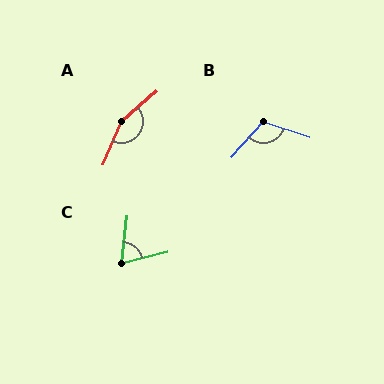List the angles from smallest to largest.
C (70°), B (113°), A (154°).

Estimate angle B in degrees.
Approximately 113 degrees.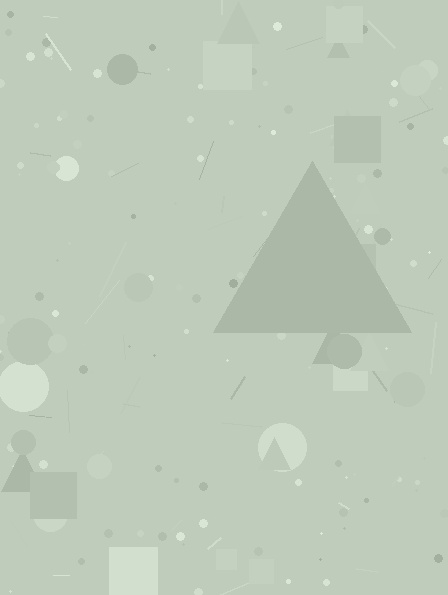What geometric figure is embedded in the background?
A triangle is embedded in the background.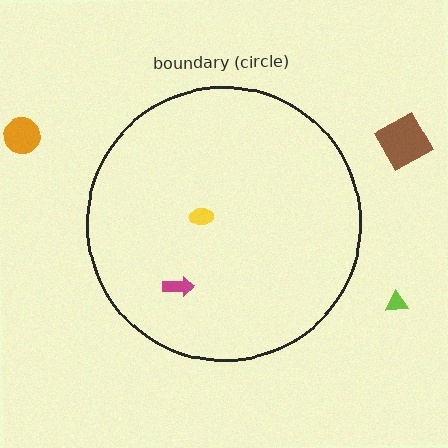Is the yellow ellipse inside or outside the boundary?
Inside.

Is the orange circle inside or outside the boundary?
Outside.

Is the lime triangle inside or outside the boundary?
Outside.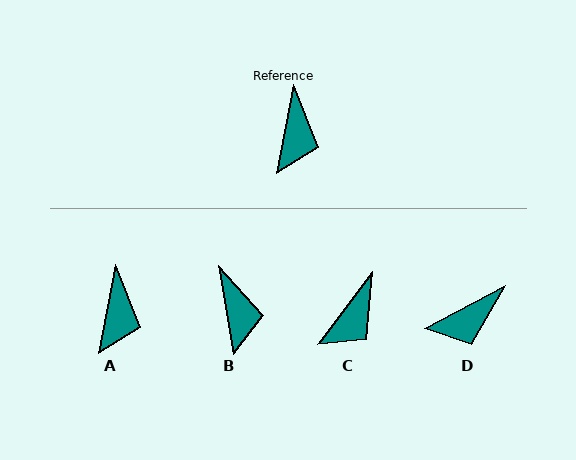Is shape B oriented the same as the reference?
No, it is off by about 20 degrees.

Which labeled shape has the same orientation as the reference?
A.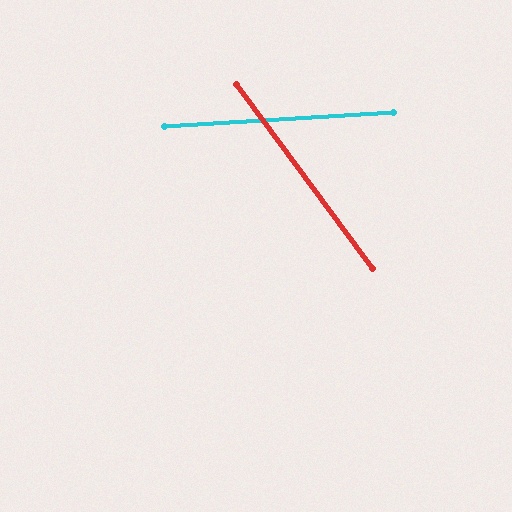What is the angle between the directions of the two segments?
Approximately 57 degrees.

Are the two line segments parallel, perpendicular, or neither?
Neither parallel nor perpendicular — they differ by about 57°.